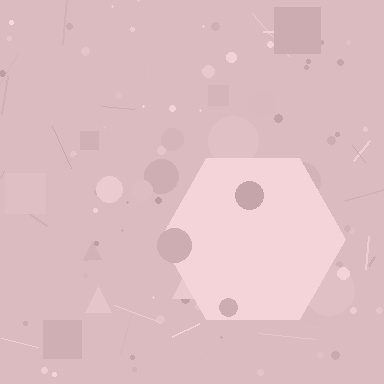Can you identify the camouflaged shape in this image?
The camouflaged shape is a hexagon.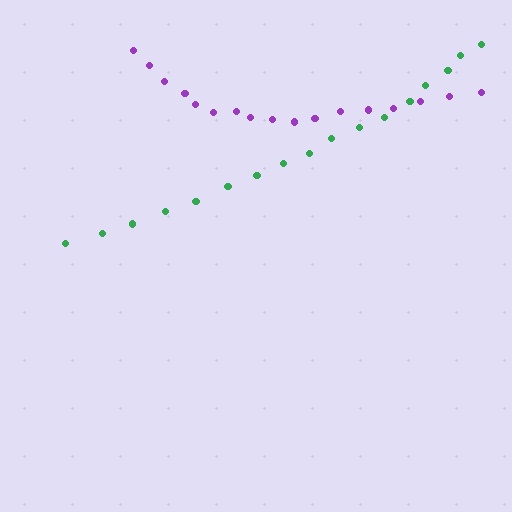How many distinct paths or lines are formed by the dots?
There are 2 distinct paths.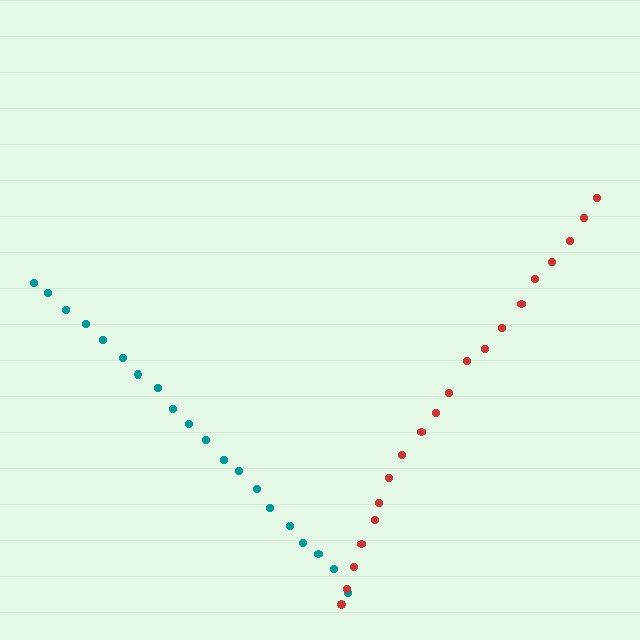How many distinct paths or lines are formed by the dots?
There are 2 distinct paths.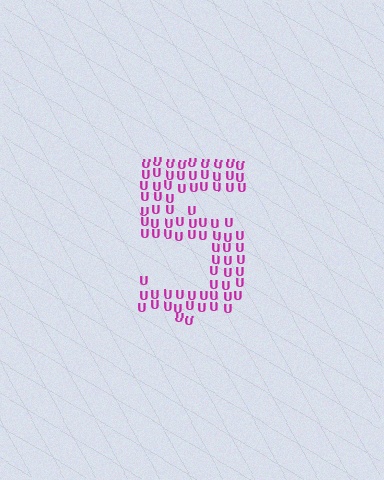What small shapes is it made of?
It is made of small letter U's.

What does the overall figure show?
The overall figure shows the digit 5.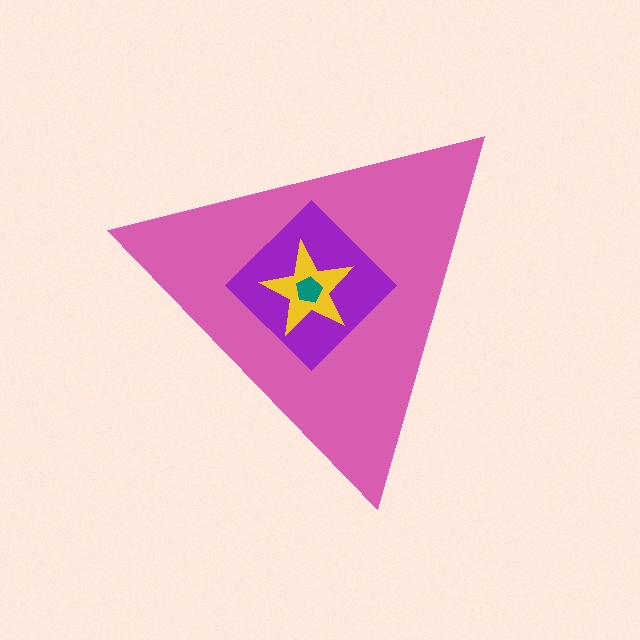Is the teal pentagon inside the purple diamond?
Yes.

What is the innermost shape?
The teal pentagon.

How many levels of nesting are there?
4.